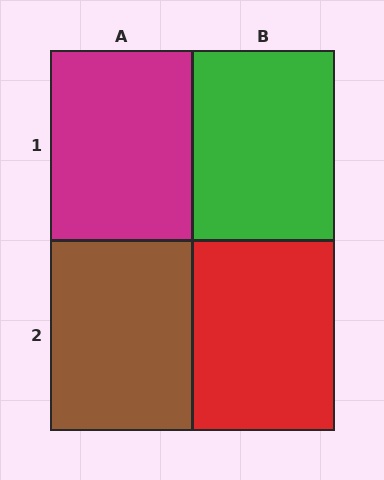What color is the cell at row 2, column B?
Red.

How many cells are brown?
1 cell is brown.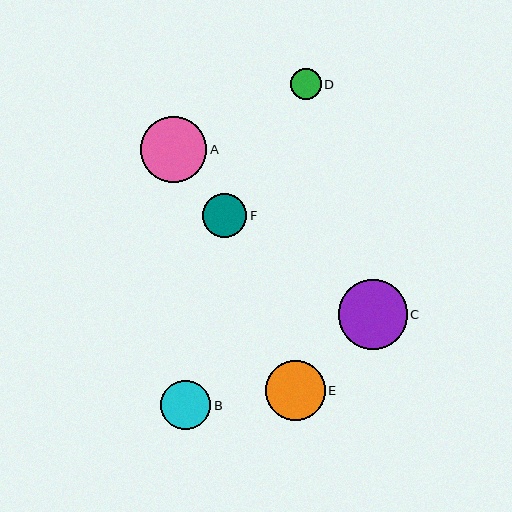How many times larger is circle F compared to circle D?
Circle F is approximately 1.4 times the size of circle D.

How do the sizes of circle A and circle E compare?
Circle A and circle E are approximately the same size.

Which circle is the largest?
Circle C is the largest with a size of approximately 69 pixels.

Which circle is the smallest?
Circle D is the smallest with a size of approximately 31 pixels.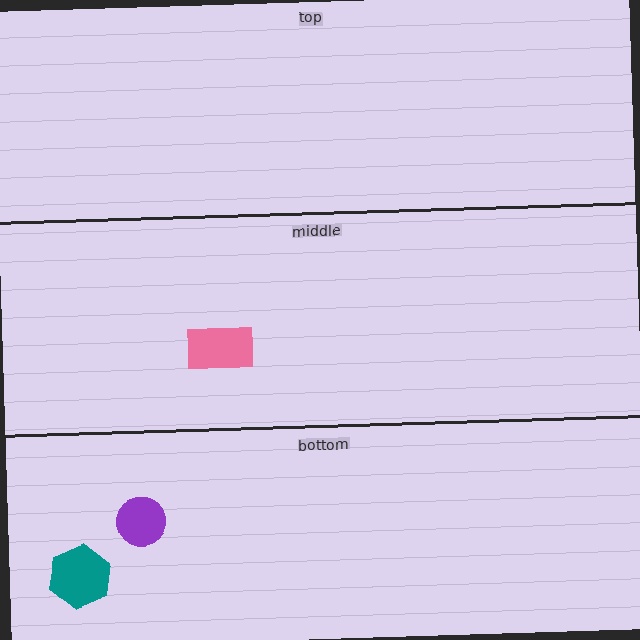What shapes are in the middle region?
The pink rectangle.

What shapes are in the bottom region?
The purple circle, the teal hexagon.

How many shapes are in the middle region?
1.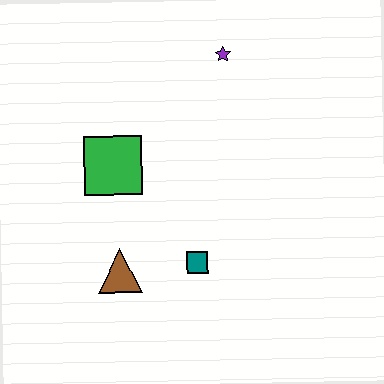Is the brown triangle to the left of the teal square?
Yes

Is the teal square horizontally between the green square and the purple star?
Yes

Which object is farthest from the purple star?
The brown triangle is farthest from the purple star.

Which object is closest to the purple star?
The green square is closest to the purple star.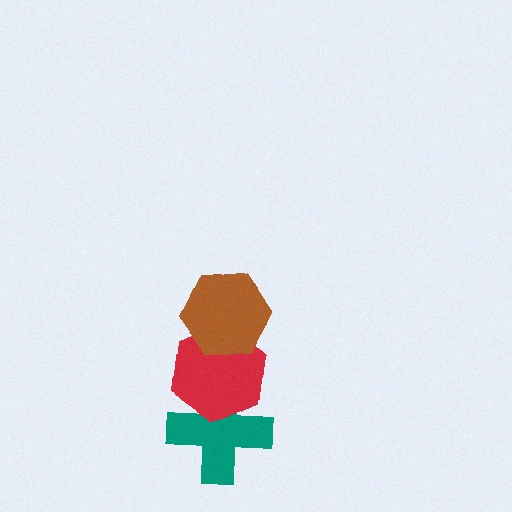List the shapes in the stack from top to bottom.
From top to bottom: the brown hexagon, the red hexagon, the teal cross.